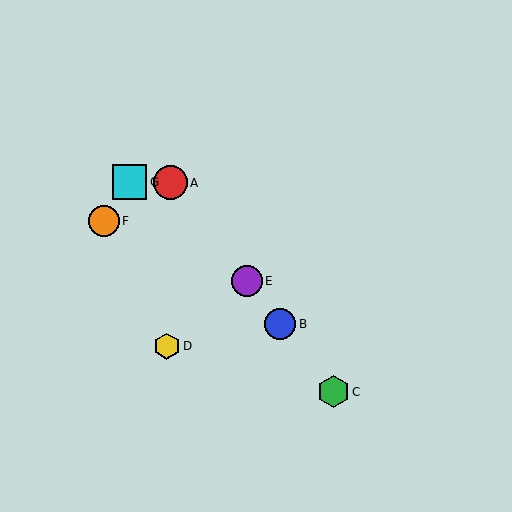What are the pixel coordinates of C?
Object C is at (333, 392).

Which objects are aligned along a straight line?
Objects A, B, C, E are aligned along a straight line.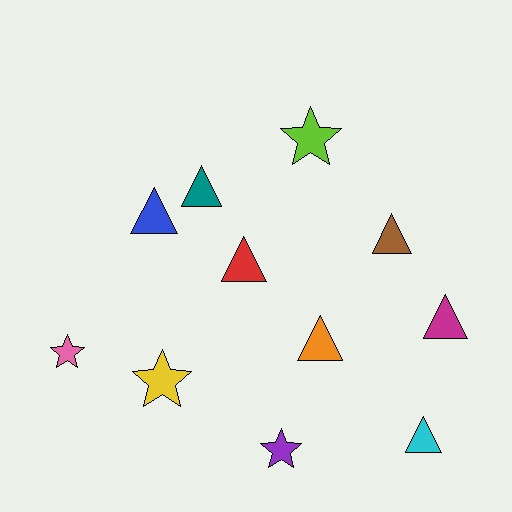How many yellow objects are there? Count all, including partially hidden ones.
There is 1 yellow object.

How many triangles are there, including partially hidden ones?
There are 7 triangles.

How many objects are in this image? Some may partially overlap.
There are 11 objects.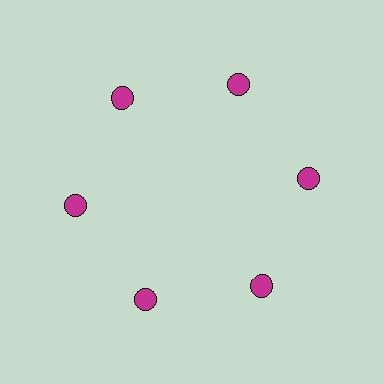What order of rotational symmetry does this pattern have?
This pattern has 6-fold rotational symmetry.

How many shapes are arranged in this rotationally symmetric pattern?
There are 6 shapes, arranged in 6 groups of 1.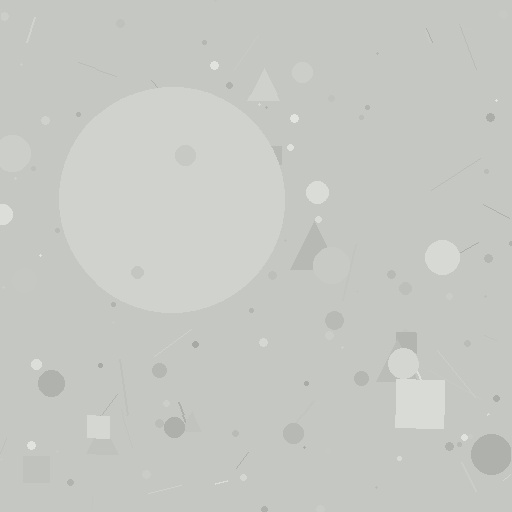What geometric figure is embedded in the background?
A circle is embedded in the background.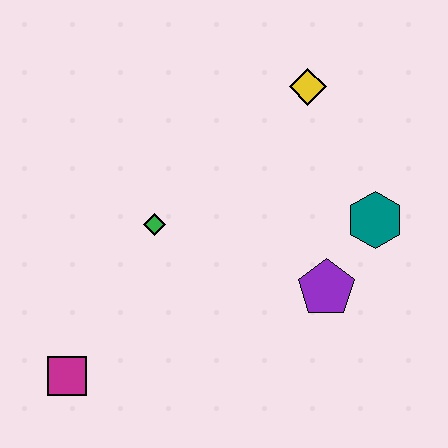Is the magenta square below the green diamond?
Yes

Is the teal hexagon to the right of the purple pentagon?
Yes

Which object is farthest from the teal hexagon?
The magenta square is farthest from the teal hexagon.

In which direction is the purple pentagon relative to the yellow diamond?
The purple pentagon is below the yellow diamond.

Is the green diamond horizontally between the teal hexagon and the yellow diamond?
No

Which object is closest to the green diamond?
The magenta square is closest to the green diamond.